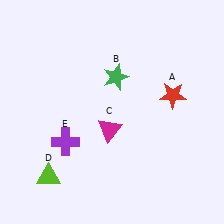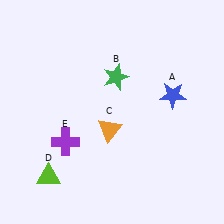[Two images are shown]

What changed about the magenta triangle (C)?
In Image 1, C is magenta. In Image 2, it changed to orange.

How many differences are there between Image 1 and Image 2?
There are 2 differences between the two images.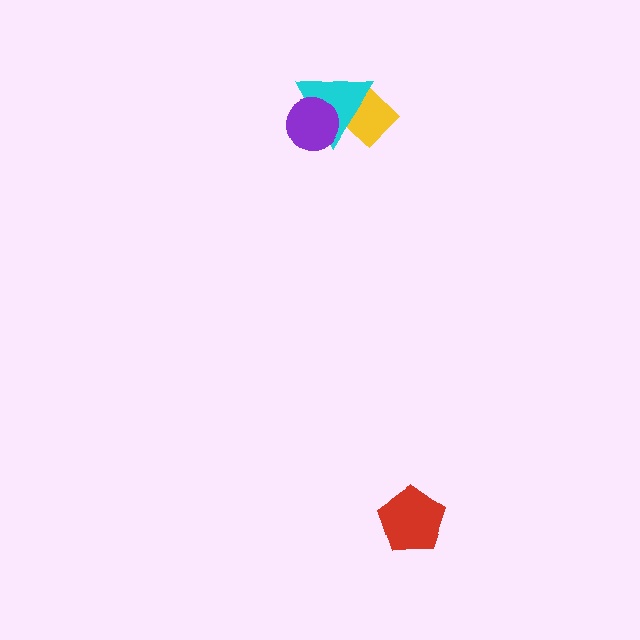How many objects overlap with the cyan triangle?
2 objects overlap with the cyan triangle.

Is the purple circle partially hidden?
No, no other shape covers it.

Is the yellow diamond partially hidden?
Yes, it is partially covered by another shape.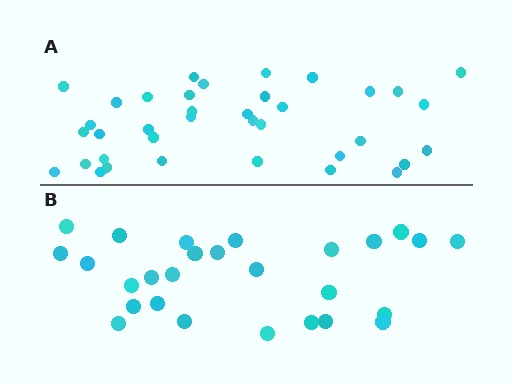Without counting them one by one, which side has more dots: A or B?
Region A (the top region) has more dots.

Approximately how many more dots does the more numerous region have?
Region A has roughly 10 or so more dots than region B.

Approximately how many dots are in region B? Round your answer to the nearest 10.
About 30 dots. (The exact count is 27, which rounds to 30.)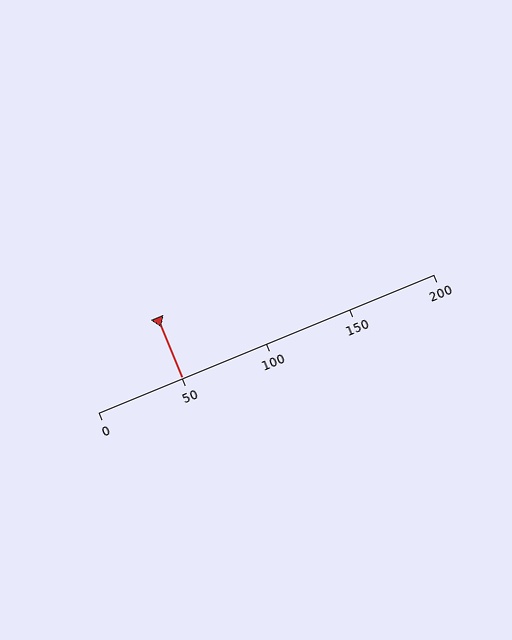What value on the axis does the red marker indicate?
The marker indicates approximately 50.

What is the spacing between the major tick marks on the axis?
The major ticks are spaced 50 apart.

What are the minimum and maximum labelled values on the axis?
The axis runs from 0 to 200.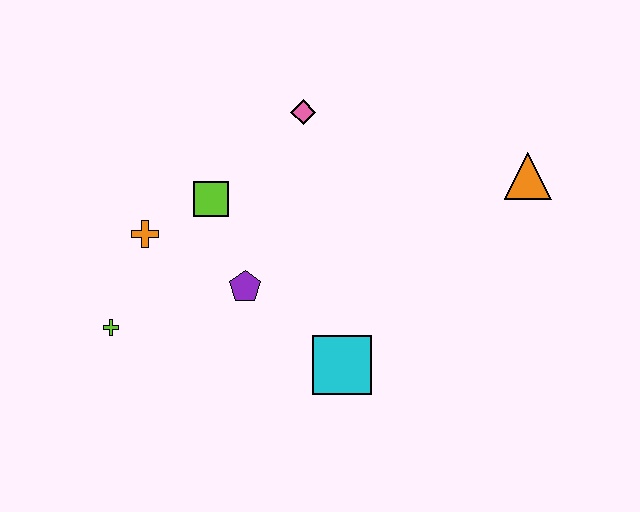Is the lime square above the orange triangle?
No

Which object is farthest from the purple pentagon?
The orange triangle is farthest from the purple pentagon.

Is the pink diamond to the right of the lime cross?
Yes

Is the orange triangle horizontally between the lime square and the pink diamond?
No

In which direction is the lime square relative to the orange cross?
The lime square is to the right of the orange cross.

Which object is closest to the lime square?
The orange cross is closest to the lime square.